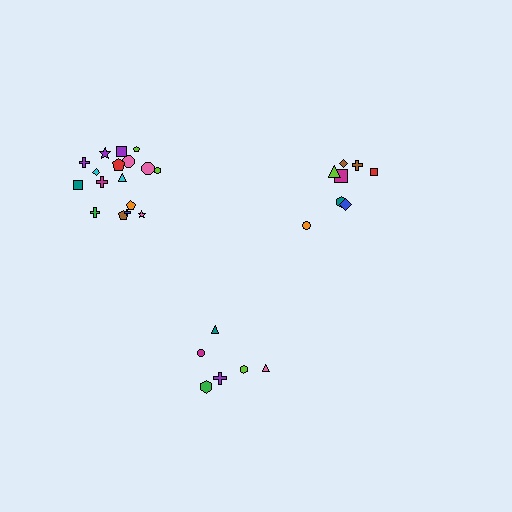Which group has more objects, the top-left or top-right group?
The top-left group.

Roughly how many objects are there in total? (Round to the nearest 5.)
Roughly 30 objects in total.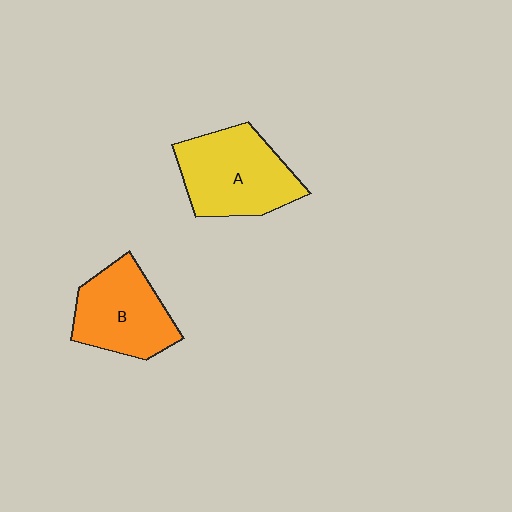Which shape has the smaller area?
Shape B (orange).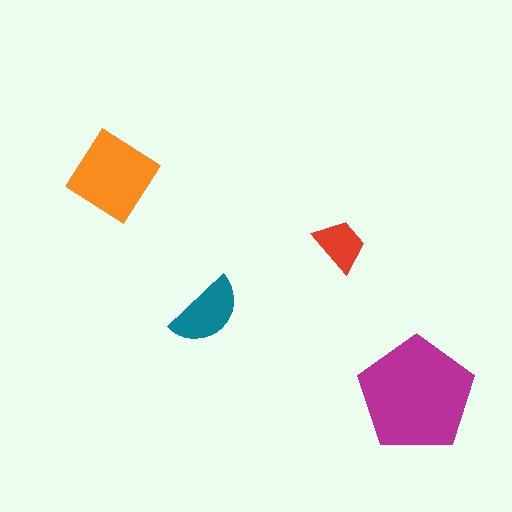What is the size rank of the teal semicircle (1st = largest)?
3rd.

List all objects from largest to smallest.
The magenta pentagon, the orange diamond, the teal semicircle, the red trapezoid.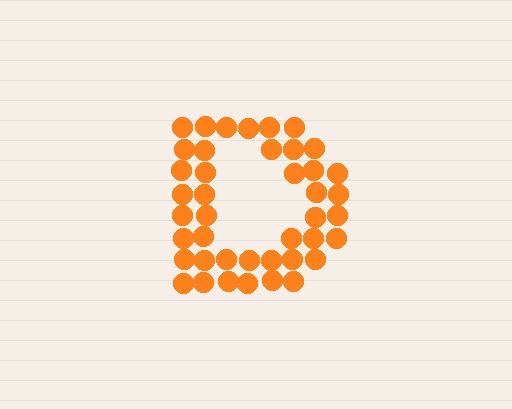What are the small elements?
The small elements are circles.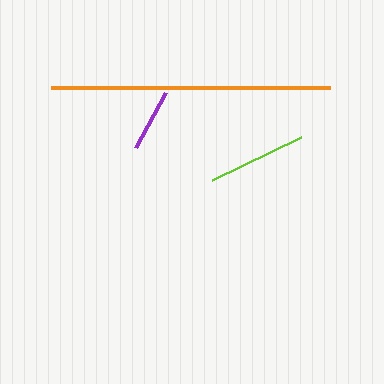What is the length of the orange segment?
The orange segment is approximately 279 pixels long.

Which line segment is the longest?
The orange line is the longest at approximately 279 pixels.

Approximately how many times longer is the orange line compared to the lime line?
The orange line is approximately 2.8 times the length of the lime line.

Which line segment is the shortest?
The purple line is the shortest at approximately 62 pixels.